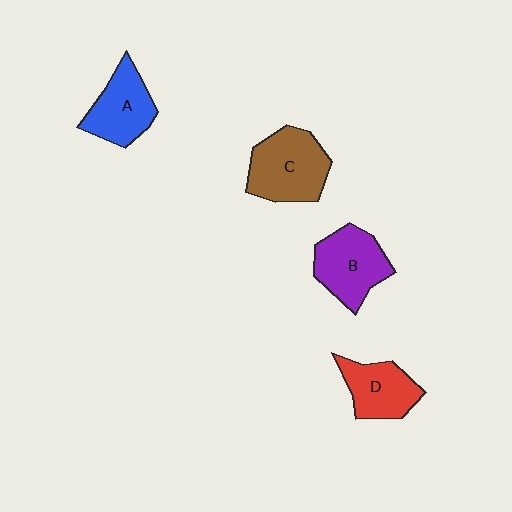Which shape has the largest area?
Shape C (brown).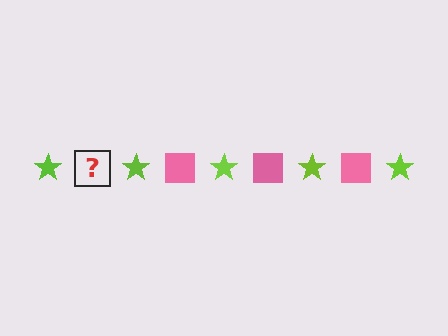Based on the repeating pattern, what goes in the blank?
The blank should be a pink square.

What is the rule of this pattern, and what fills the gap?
The rule is that the pattern alternates between lime star and pink square. The gap should be filled with a pink square.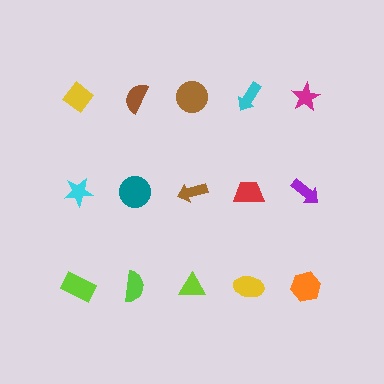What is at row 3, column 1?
A lime rectangle.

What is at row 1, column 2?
A brown semicircle.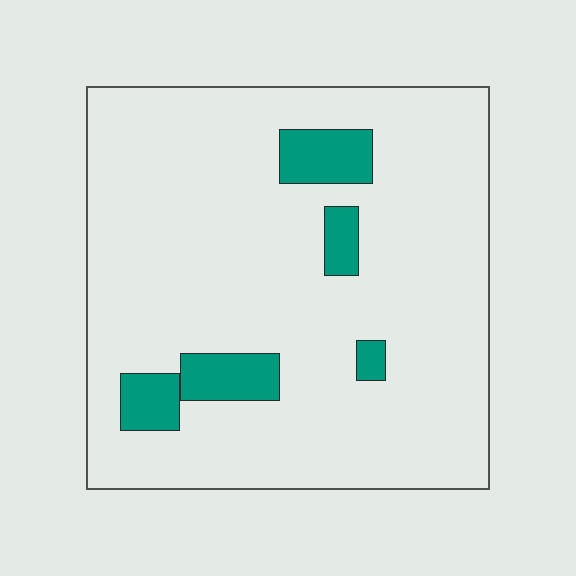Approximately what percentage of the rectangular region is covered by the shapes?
Approximately 10%.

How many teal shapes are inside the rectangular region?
5.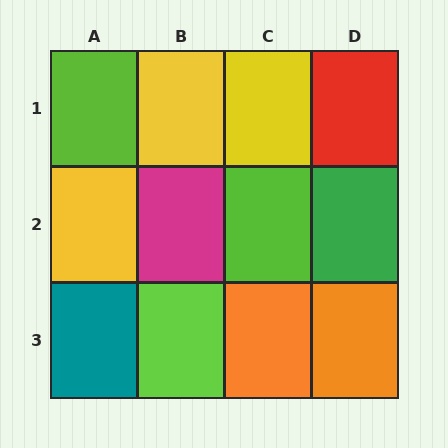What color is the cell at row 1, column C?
Yellow.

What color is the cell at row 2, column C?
Lime.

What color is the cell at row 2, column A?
Yellow.